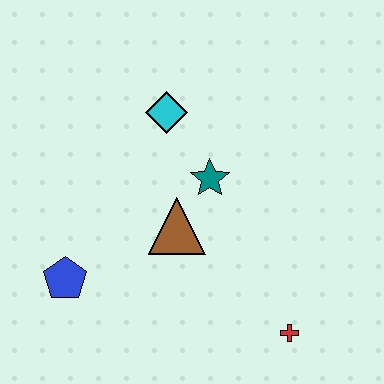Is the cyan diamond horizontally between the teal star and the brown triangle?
No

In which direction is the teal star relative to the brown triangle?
The teal star is above the brown triangle.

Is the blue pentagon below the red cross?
No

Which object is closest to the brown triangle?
The teal star is closest to the brown triangle.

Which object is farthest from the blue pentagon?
The red cross is farthest from the blue pentagon.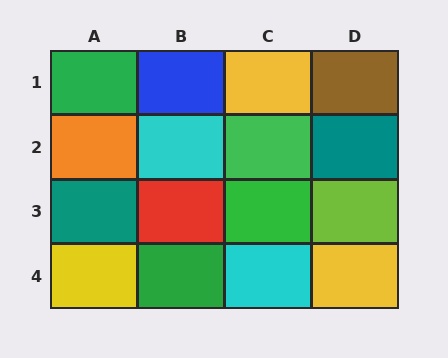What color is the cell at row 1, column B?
Blue.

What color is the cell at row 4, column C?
Cyan.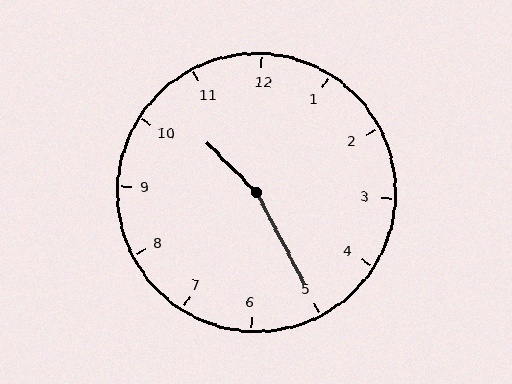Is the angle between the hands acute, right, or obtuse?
It is obtuse.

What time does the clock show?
10:25.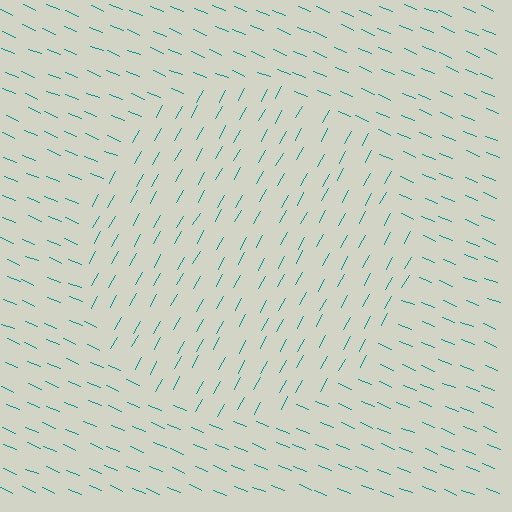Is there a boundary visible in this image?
Yes, there is a texture boundary formed by a change in line orientation.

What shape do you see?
I see a circle.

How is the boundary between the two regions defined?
The boundary is defined purely by a change in line orientation (approximately 83 degrees difference). All lines are the same color and thickness.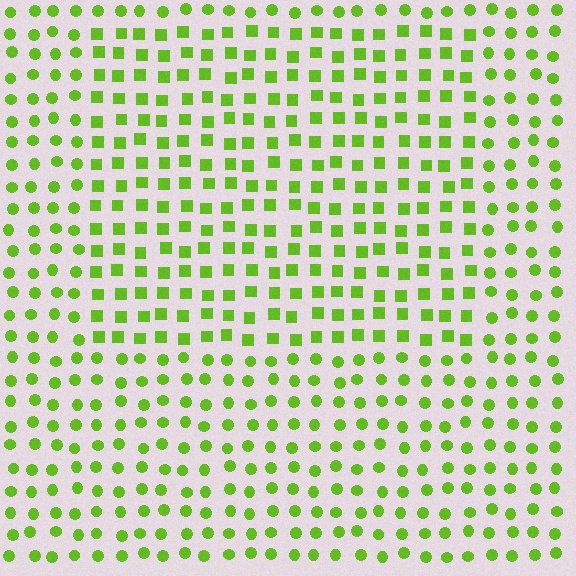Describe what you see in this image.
The image is filled with small lime elements arranged in a uniform grid. A rectangle-shaped region contains squares, while the surrounding area contains circles. The boundary is defined purely by the change in element shape.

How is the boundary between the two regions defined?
The boundary is defined by a change in element shape: squares inside vs. circles outside. All elements share the same color and spacing.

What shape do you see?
I see a rectangle.